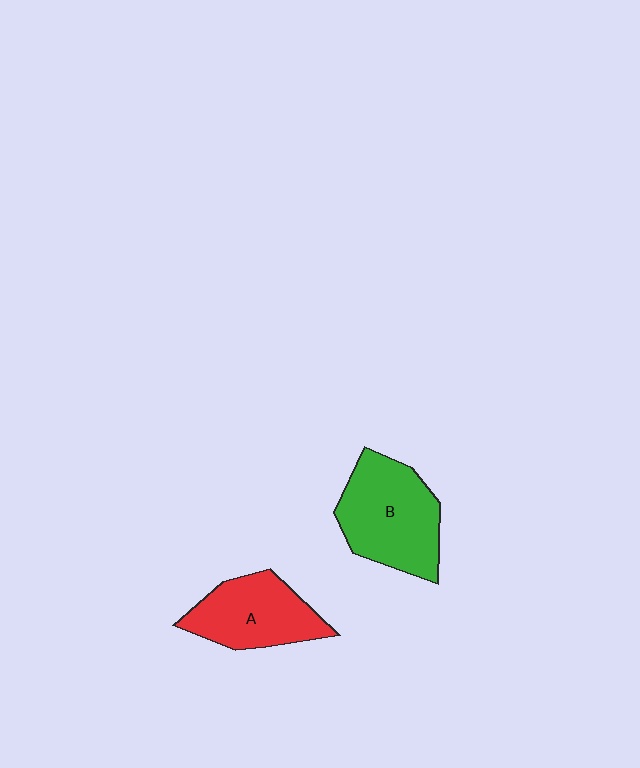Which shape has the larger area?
Shape B (green).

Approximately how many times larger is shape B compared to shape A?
Approximately 1.2 times.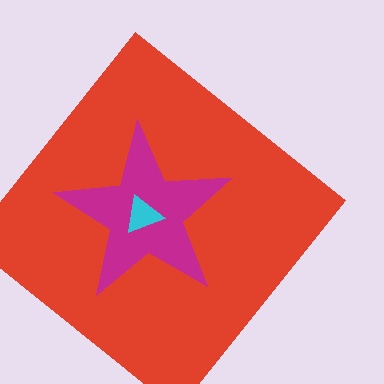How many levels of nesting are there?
3.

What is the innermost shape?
The cyan triangle.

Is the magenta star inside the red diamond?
Yes.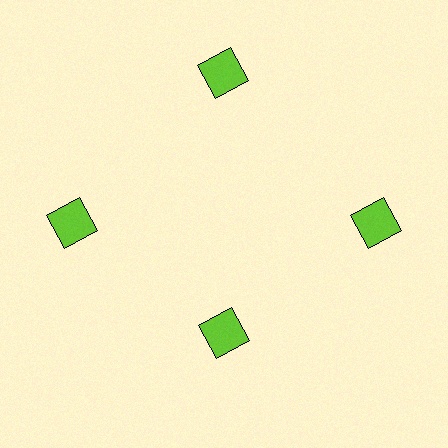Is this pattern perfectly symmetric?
No. The 4 lime squares are arranged in a ring, but one element near the 6 o'clock position is pulled inward toward the center, breaking the 4-fold rotational symmetry.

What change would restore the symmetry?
The symmetry would be restored by moving it outward, back onto the ring so that all 4 squares sit at equal angles and equal distance from the center.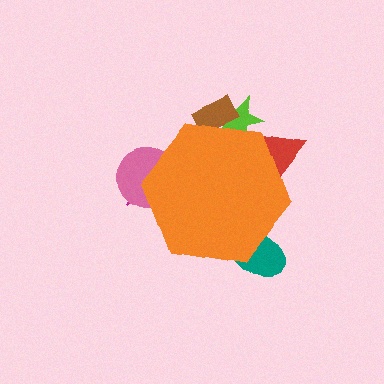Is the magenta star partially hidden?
Yes, the magenta star is partially hidden behind the orange hexagon.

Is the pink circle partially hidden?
Yes, the pink circle is partially hidden behind the orange hexagon.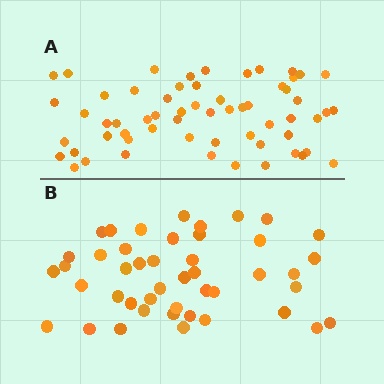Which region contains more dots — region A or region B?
Region A (the top region) has more dots.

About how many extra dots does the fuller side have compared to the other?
Region A has approximately 15 more dots than region B.